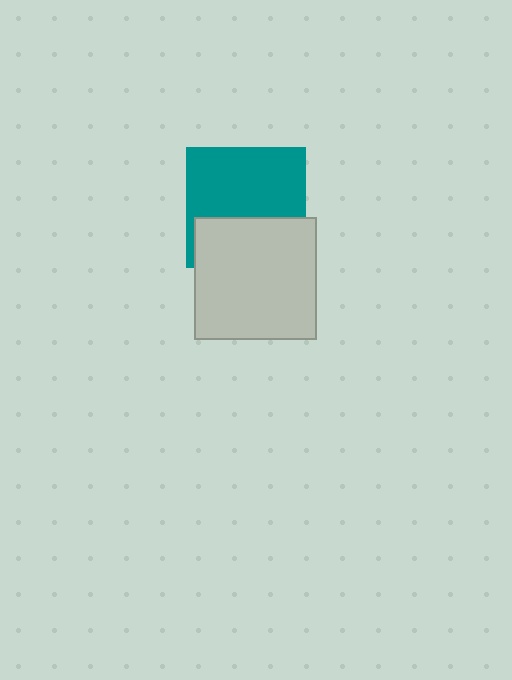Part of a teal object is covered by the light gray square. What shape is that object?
It is a square.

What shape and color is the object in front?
The object in front is a light gray square.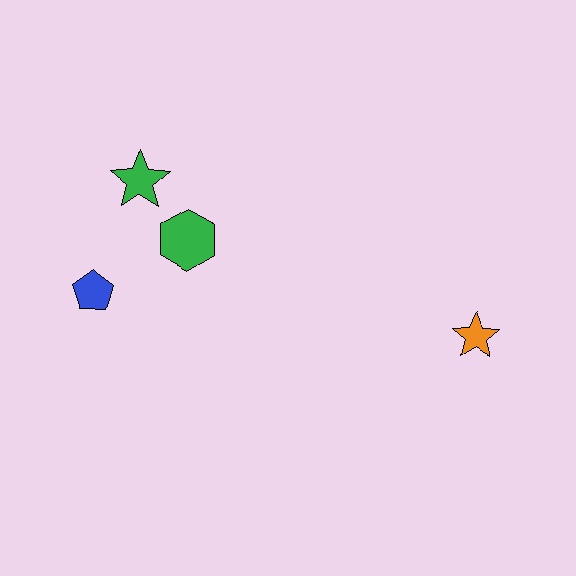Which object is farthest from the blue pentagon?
The orange star is farthest from the blue pentagon.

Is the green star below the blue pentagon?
No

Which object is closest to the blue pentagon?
The green hexagon is closest to the blue pentagon.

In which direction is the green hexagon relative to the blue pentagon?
The green hexagon is to the right of the blue pentagon.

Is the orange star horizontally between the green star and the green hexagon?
No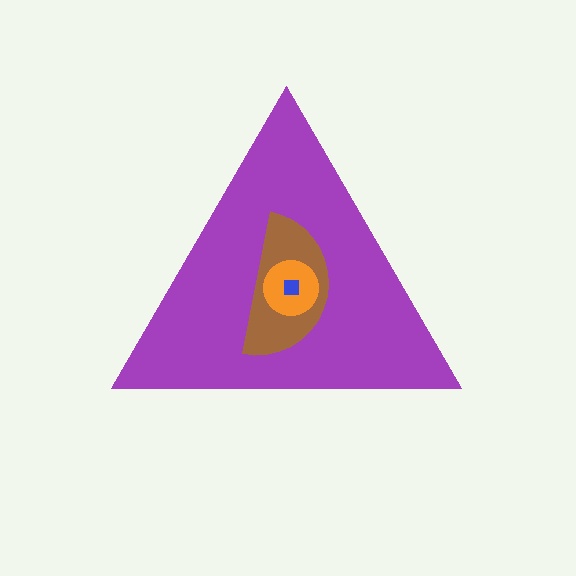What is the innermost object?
The blue square.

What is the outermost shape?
The purple triangle.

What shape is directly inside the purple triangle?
The brown semicircle.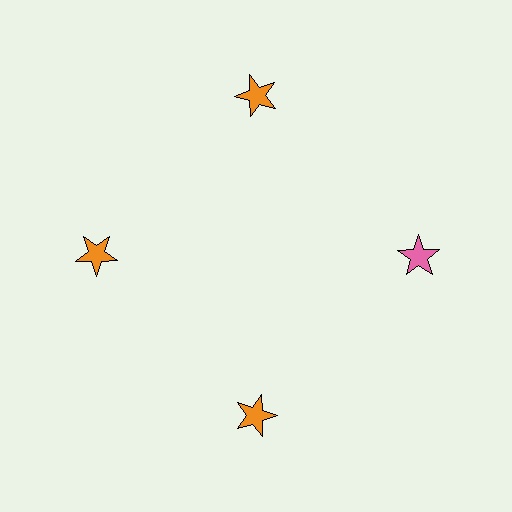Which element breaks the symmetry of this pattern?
The pink star at roughly the 3 o'clock position breaks the symmetry. All other shapes are orange stars.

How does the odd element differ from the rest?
It has a different color: pink instead of orange.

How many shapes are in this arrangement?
There are 4 shapes arranged in a ring pattern.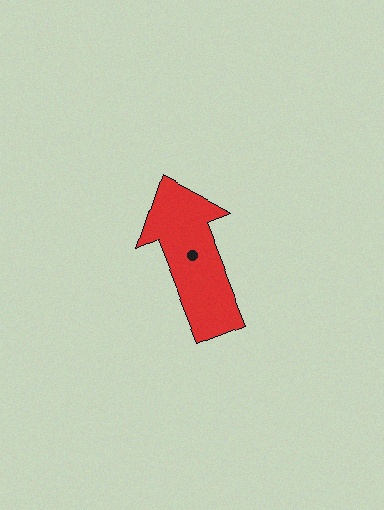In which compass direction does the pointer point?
North.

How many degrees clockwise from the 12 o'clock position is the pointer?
Approximately 338 degrees.